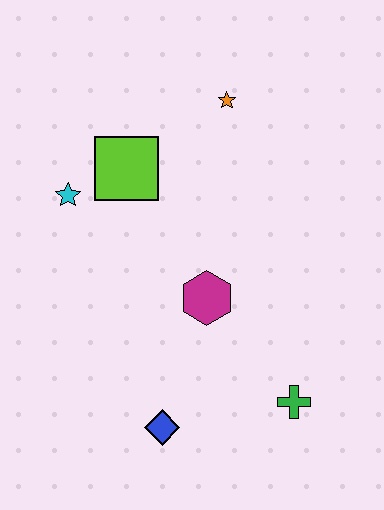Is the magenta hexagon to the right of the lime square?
Yes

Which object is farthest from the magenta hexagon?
The orange star is farthest from the magenta hexagon.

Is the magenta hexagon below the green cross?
No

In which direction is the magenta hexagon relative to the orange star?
The magenta hexagon is below the orange star.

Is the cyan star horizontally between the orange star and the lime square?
No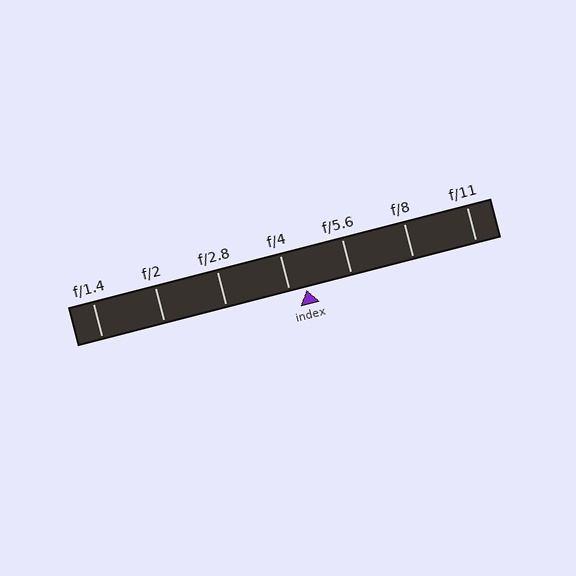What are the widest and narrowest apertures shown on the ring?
The widest aperture shown is f/1.4 and the narrowest is f/11.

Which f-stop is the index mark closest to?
The index mark is closest to f/4.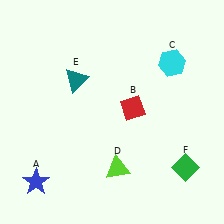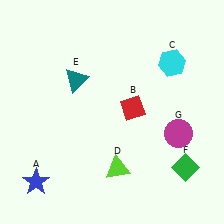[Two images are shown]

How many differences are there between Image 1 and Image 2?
There is 1 difference between the two images.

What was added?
A magenta circle (G) was added in Image 2.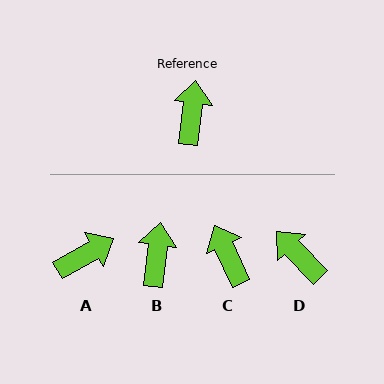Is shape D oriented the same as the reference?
No, it is off by about 51 degrees.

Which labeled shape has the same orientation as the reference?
B.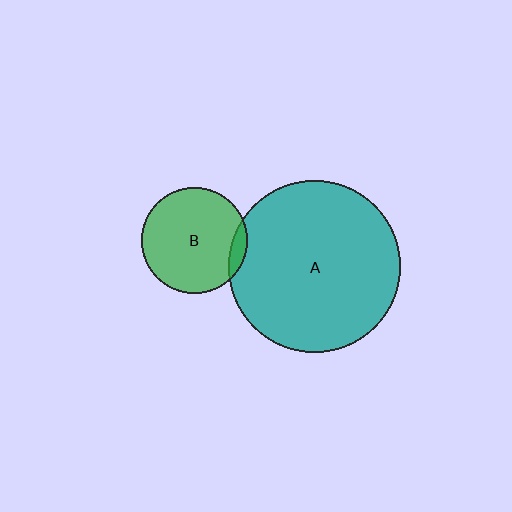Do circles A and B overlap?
Yes.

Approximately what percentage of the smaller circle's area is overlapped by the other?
Approximately 5%.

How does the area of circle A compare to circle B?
Approximately 2.6 times.